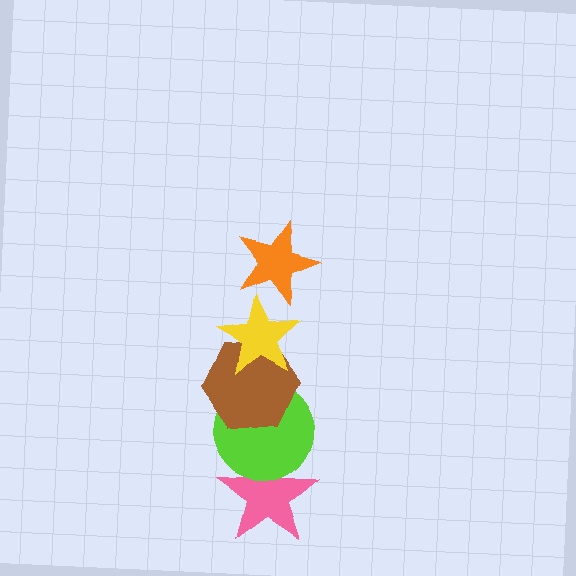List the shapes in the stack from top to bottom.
From top to bottom: the orange star, the yellow star, the brown hexagon, the lime circle, the pink star.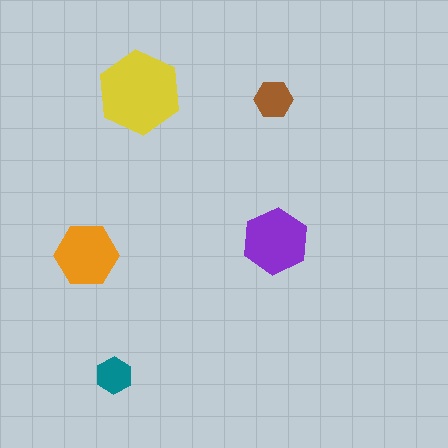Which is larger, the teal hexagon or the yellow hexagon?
The yellow one.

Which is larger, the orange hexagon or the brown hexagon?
The orange one.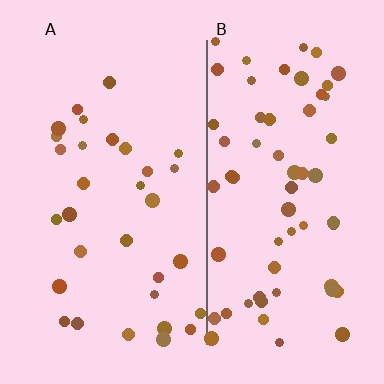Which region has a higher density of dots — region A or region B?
B (the right).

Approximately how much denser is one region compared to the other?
Approximately 1.9× — region B over region A.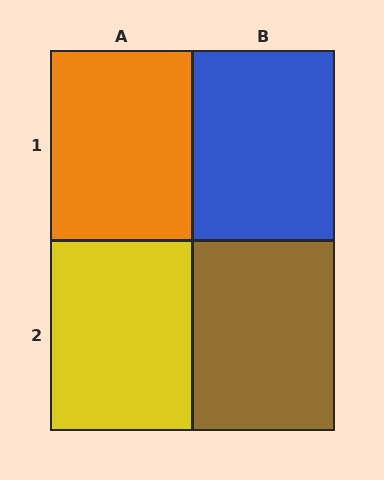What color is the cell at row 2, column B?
Brown.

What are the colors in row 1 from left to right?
Orange, blue.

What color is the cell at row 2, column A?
Yellow.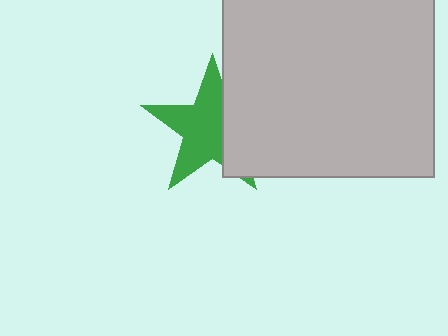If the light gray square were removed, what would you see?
You would see the complete green star.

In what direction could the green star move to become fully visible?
The green star could move left. That would shift it out from behind the light gray square entirely.